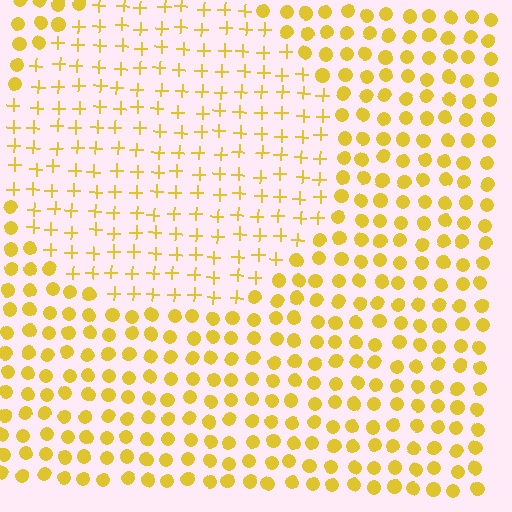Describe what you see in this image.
The image is filled with small yellow elements arranged in a uniform grid. A circle-shaped region contains plus signs, while the surrounding area contains circles. The boundary is defined purely by the change in element shape.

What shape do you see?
I see a circle.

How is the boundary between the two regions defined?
The boundary is defined by a change in element shape: plus signs inside vs. circles outside. All elements share the same color and spacing.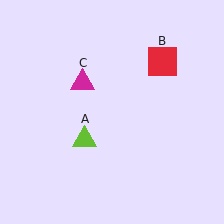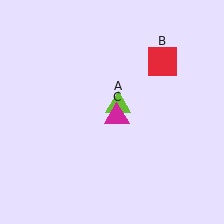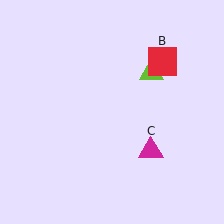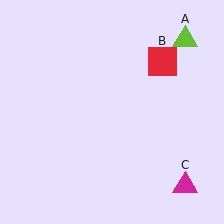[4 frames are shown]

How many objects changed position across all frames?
2 objects changed position: lime triangle (object A), magenta triangle (object C).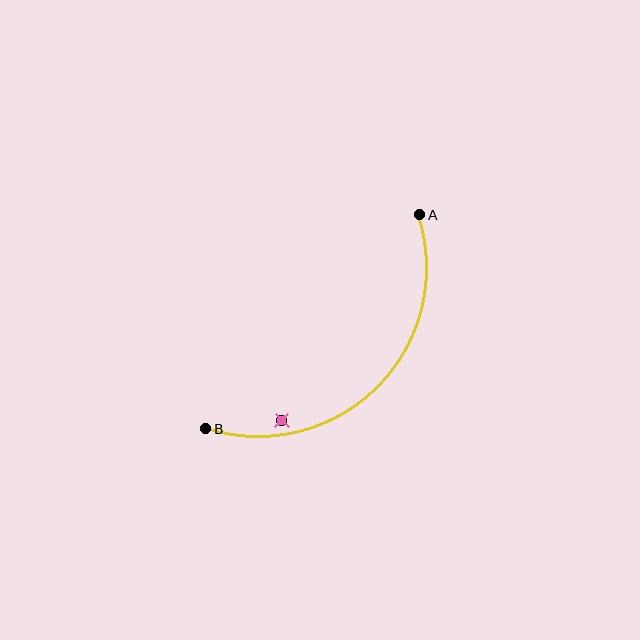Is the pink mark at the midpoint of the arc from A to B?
No — the pink mark does not lie on the arc at all. It sits slightly inside the curve.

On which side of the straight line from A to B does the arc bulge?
The arc bulges below and to the right of the straight line connecting A and B.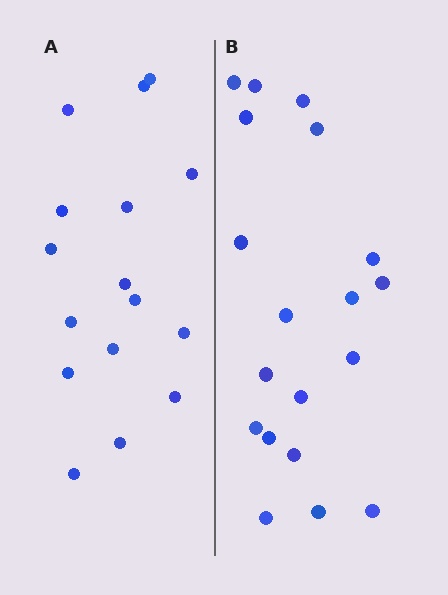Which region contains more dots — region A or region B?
Region B (the right region) has more dots.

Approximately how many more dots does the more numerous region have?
Region B has just a few more — roughly 2 or 3 more dots than region A.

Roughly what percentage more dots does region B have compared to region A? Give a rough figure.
About 20% more.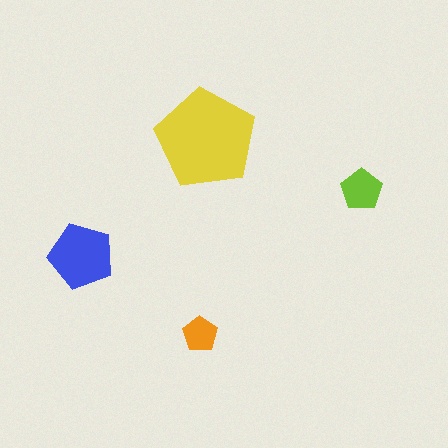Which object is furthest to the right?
The lime pentagon is rightmost.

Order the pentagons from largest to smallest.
the yellow one, the blue one, the lime one, the orange one.